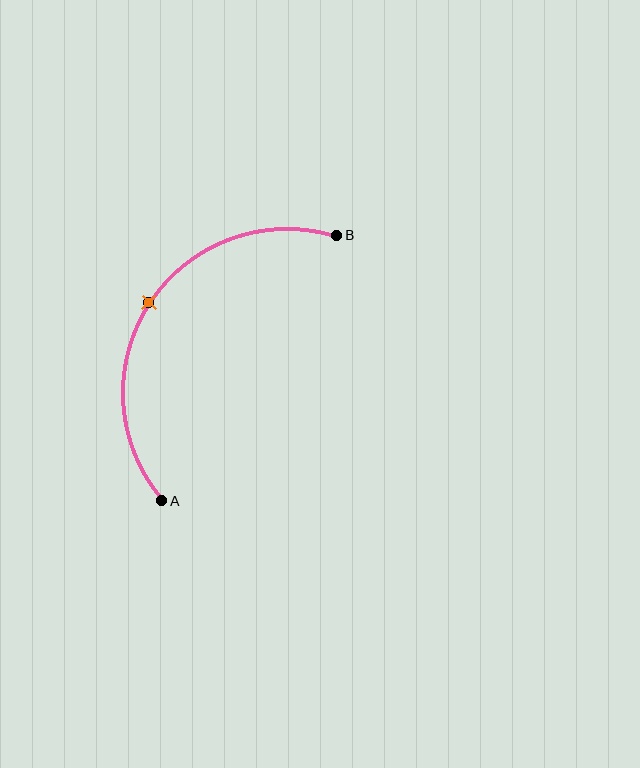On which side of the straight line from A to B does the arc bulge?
The arc bulges to the left of the straight line connecting A and B.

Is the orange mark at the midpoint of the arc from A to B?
Yes. The orange mark lies on the arc at equal arc-length from both A and B — it is the arc midpoint.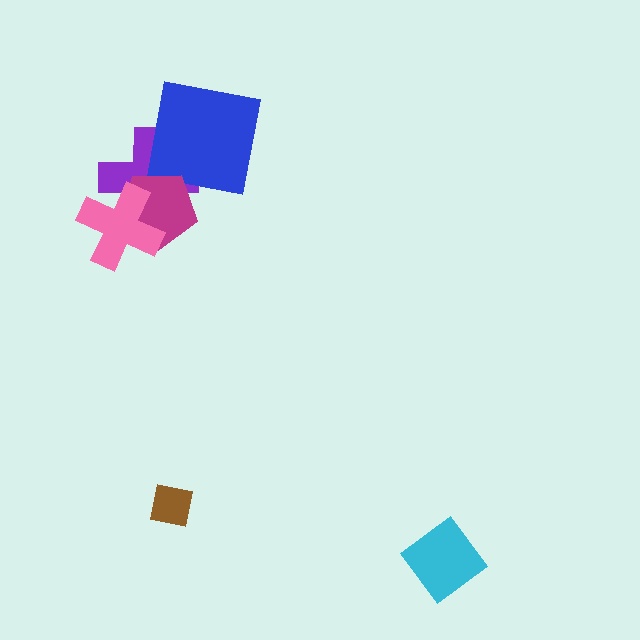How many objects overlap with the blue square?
1 object overlaps with the blue square.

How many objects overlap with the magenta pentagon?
2 objects overlap with the magenta pentagon.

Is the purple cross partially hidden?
Yes, it is partially covered by another shape.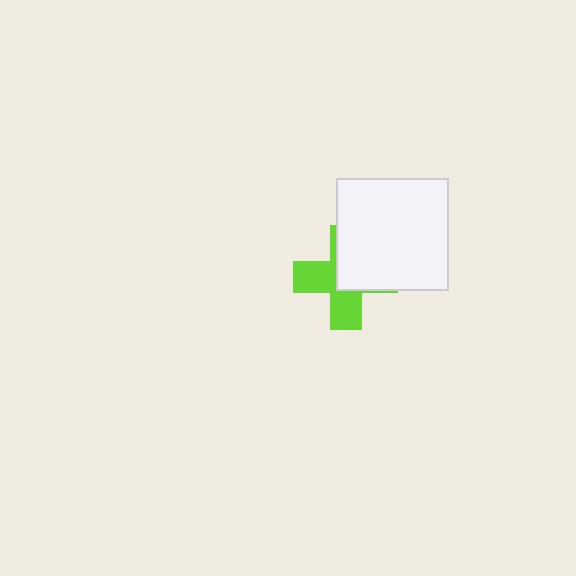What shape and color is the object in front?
The object in front is a white square.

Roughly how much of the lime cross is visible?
About half of it is visible (roughly 50%).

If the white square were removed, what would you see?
You would see the complete lime cross.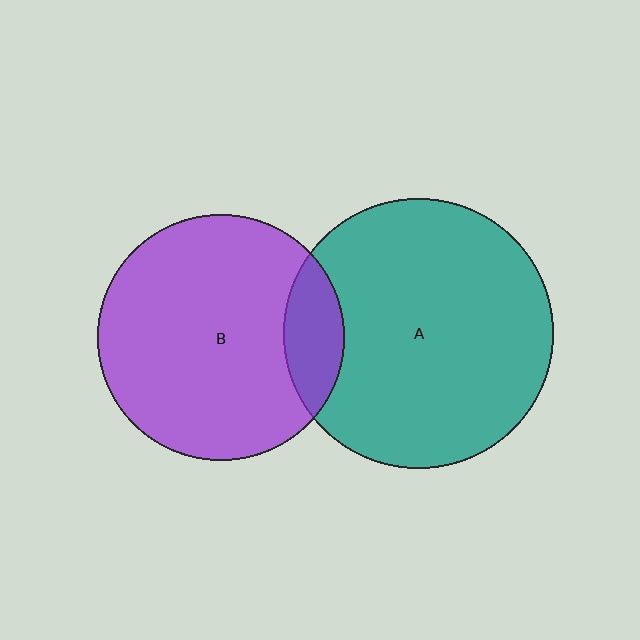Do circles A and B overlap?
Yes.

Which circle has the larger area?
Circle A (teal).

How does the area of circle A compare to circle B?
Approximately 1.2 times.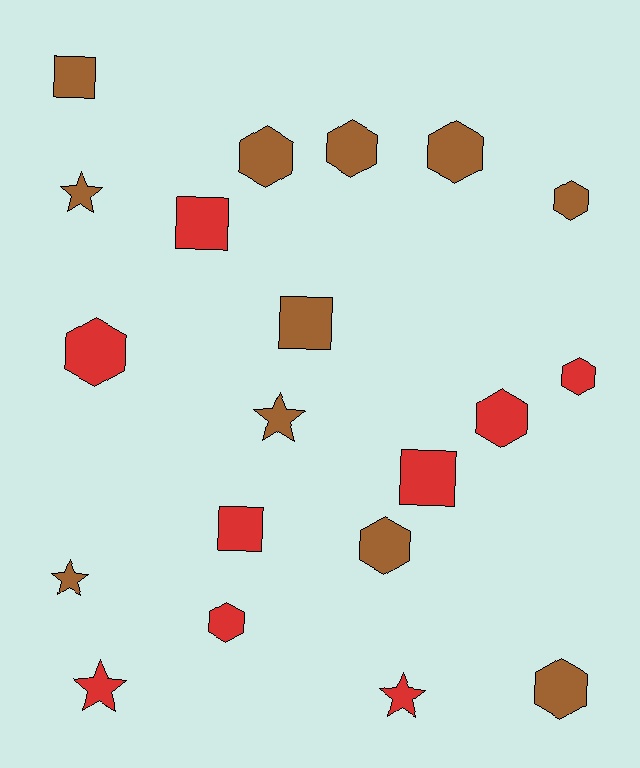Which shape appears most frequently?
Hexagon, with 10 objects.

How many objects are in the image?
There are 20 objects.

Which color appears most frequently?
Brown, with 11 objects.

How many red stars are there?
There are 2 red stars.